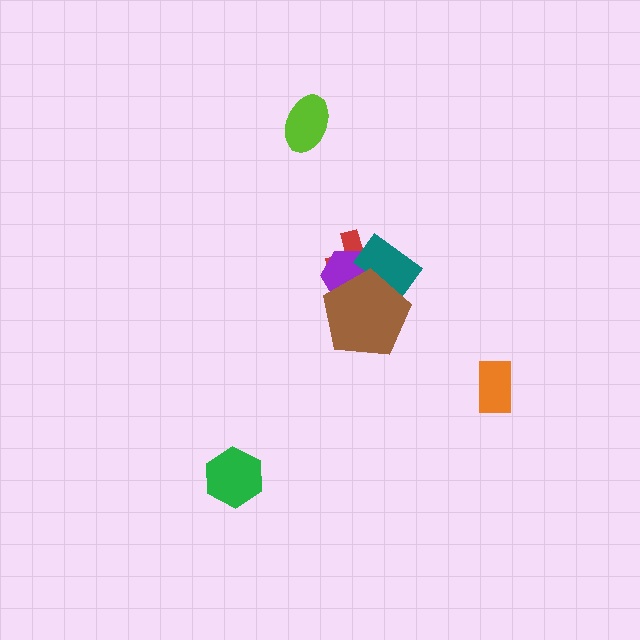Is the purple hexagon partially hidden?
Yes, it is partially covered by another shape.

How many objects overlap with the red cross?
3 objects overlap with the red cross.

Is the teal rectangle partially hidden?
Yes, it is partially covered by another shape.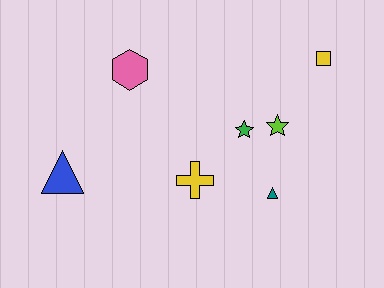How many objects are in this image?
There are 7 objects.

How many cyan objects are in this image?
There are no cyan objects.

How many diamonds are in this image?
There are no diamonds.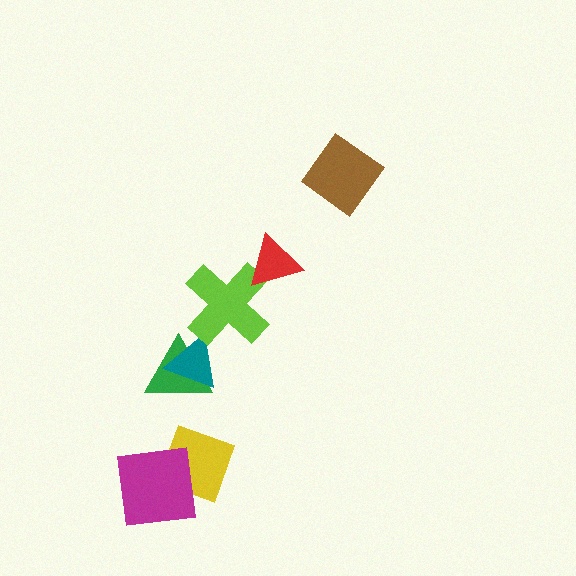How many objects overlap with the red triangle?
1 object overlaps with the red triangle.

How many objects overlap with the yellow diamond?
1 object overlaps with the yellow diamond.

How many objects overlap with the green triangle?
1 object overlaps with the green triangle.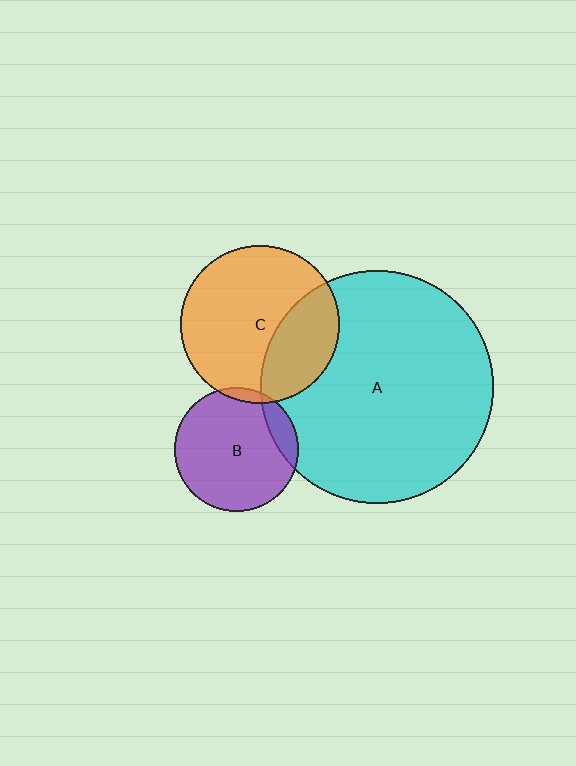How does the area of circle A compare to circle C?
Approximately 2.1 times.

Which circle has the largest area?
Circle A (cyan).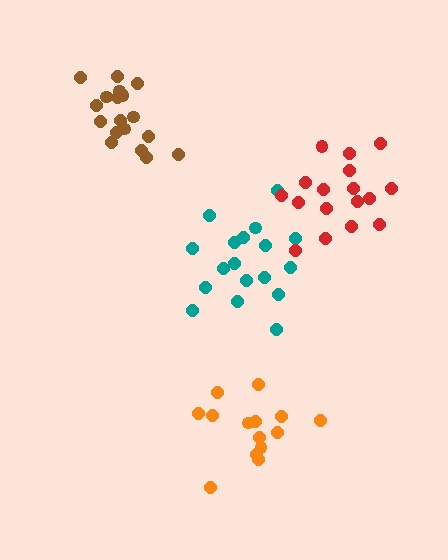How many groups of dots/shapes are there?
There are 4 groups.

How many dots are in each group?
Group 1: 14 dots, Group 2: 18 dots, Group 3: 18 dots, Group 4: 17 dots (67 total).